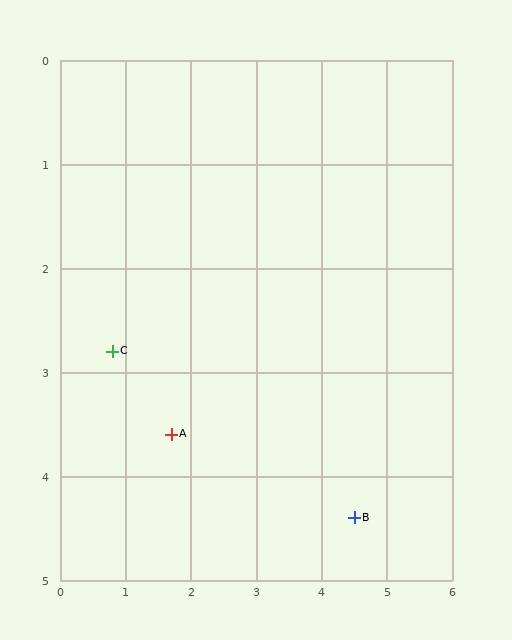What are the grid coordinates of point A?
Point A is at approximately (1.7, 3.6).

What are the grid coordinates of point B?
Point B is at approximately (4.5, 4.4).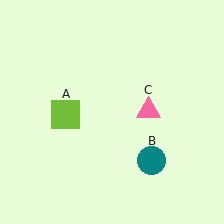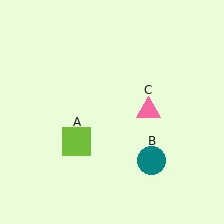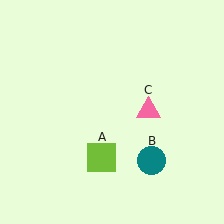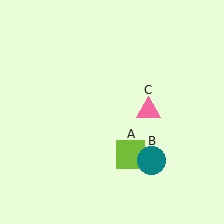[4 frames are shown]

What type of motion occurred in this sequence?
The lime square (object A) rotated counterclockwise around the center of the scene.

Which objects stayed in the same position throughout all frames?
Teal circle (object B) and pink triangle (object C) remained stationary.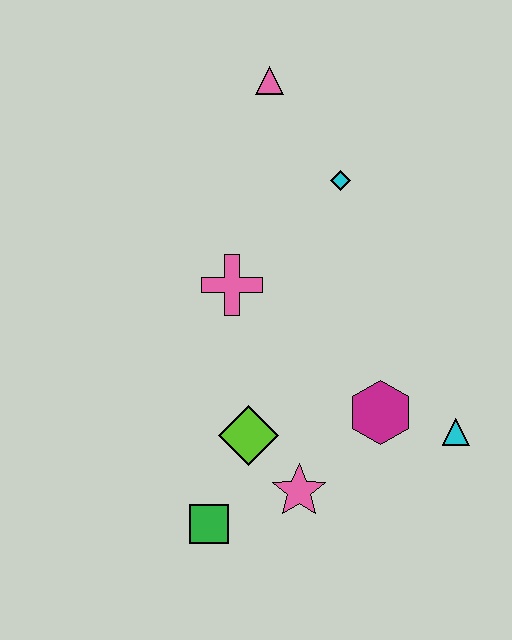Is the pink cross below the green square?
No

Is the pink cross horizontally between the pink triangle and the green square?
Yes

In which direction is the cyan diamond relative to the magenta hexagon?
The cyan diamond is above the magenta hexagon.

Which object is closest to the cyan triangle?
The magenta hexagon is closest to the cyan triangle.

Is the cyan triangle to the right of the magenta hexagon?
Yes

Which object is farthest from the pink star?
The pink triangle is farthest from the pink star.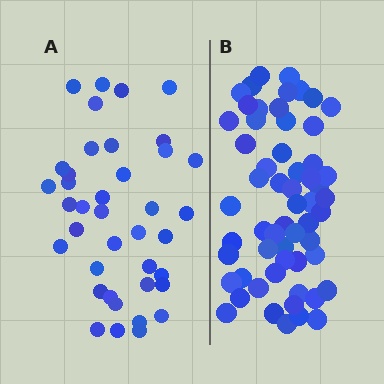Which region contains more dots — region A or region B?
Region B (the right region) has more dots.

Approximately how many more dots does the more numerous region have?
Region B has approximately 20 more dots than region A.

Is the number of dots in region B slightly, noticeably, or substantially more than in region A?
Region B has substantially more. The ratio is roughly 1.5 to 1.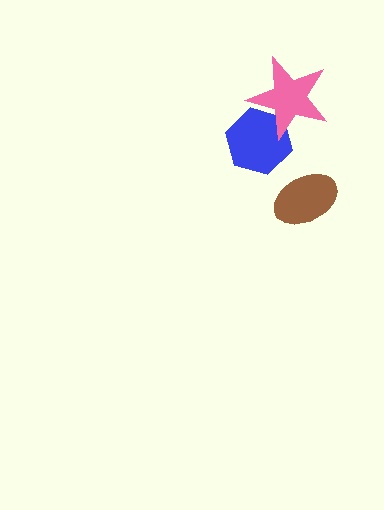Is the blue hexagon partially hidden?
Yes, it is partially covered by another shape.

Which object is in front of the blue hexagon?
The pink star is in front of the blue hexagon.